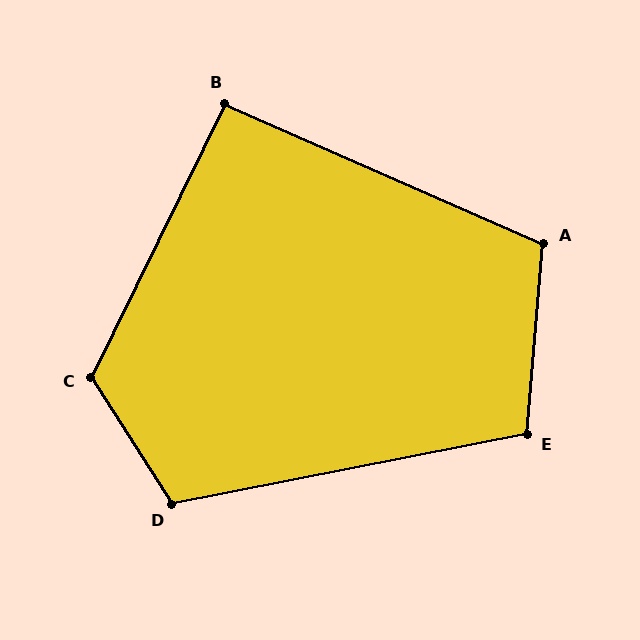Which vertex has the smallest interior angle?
B, at approximately 92 degrees.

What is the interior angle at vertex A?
Approximately 109 degrees (obtuse).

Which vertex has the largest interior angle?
C, at approximately 121 degrees.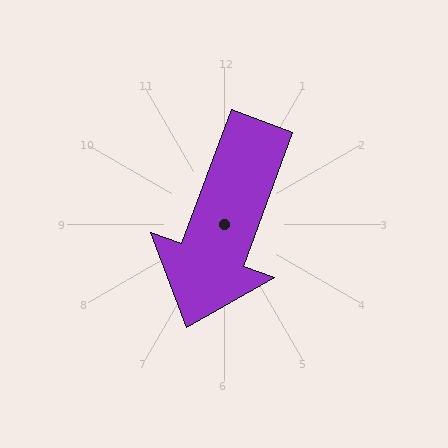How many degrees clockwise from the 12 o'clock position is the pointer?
Approximately 200 degrees.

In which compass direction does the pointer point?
South.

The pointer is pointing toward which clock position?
Roughly 7 o'clock.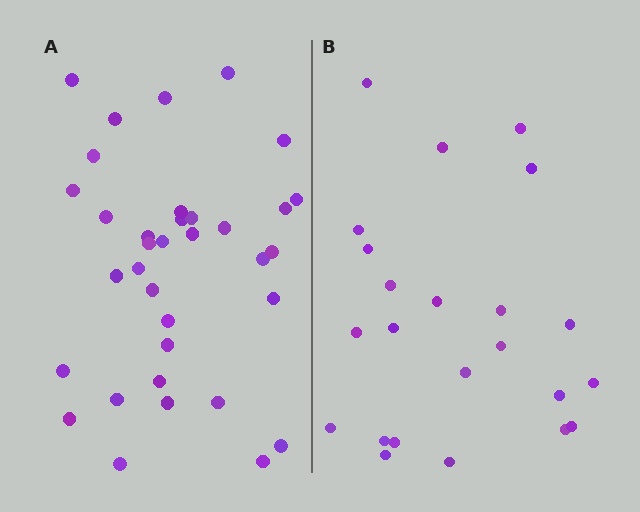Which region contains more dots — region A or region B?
Region A (the left region) has more dots.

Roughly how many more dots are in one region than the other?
Region A has roughly 12 or so more dots than region B.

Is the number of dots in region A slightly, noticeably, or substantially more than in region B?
Region A has substantially more. The ratio is roughly 1.5 to 1.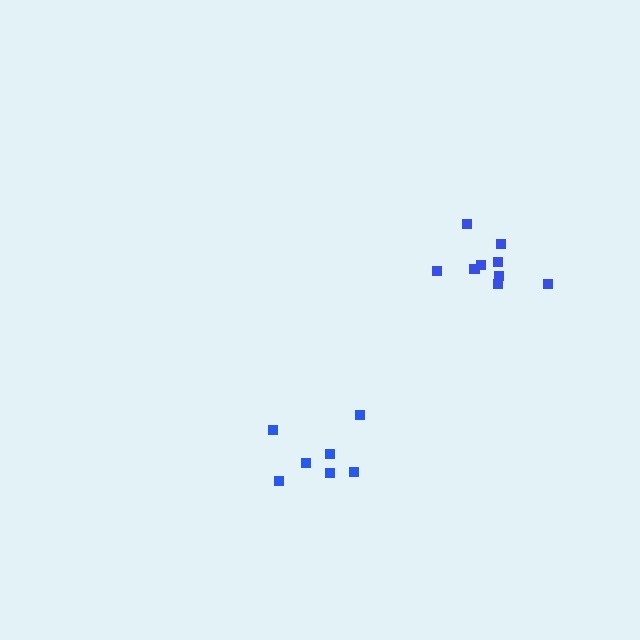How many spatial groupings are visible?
There are 2 spatial groupings.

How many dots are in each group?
Group 1: 7 dots, Group 2: 9 dots (16 total).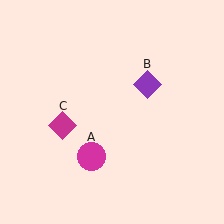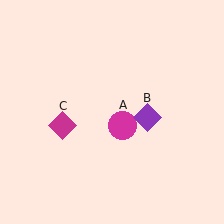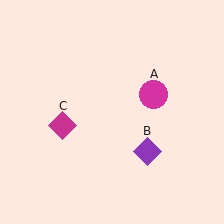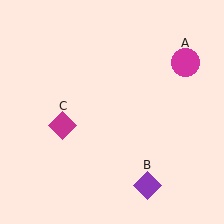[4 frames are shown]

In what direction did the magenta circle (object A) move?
The magenta circle (object A) moved up and to the right.